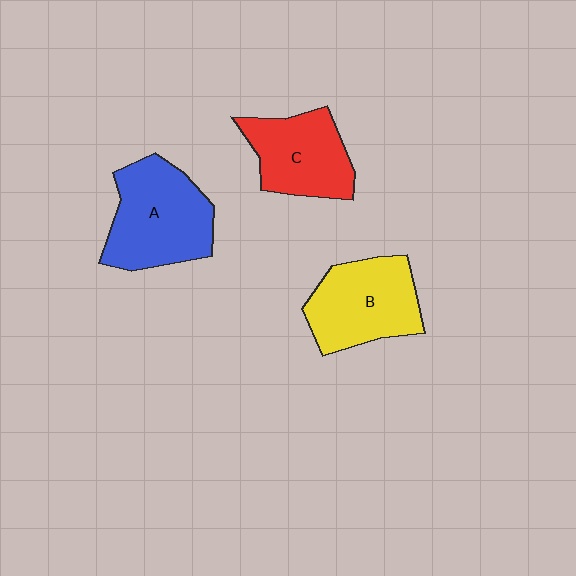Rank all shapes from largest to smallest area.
From largest to smallest: A (blue), B (yellow), C (red).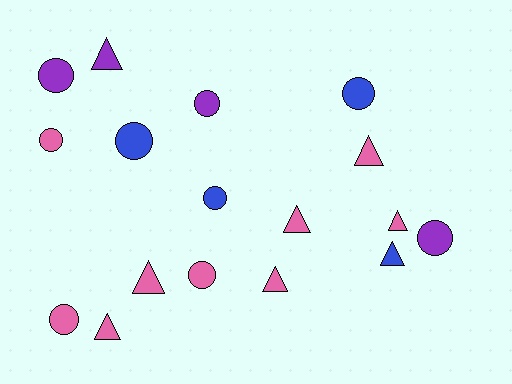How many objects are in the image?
There are 17 objects.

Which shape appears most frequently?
Circle, with 9 objects.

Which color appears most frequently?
Pink, with 9 objects.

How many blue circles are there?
There are 3 blue circles.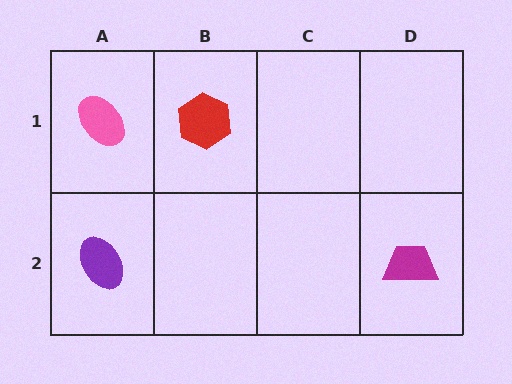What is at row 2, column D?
A magenta trapezoid.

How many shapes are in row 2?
2 shapes.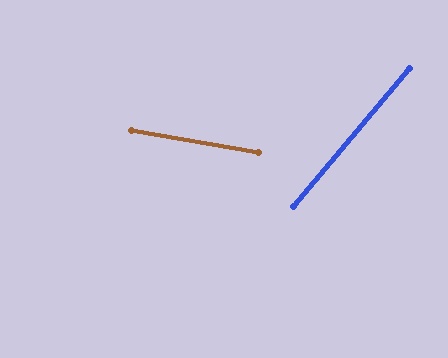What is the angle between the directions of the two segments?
Approximately 60 degrees.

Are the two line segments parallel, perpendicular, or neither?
Neither parallel nor perpendicular — they differ by about 60°.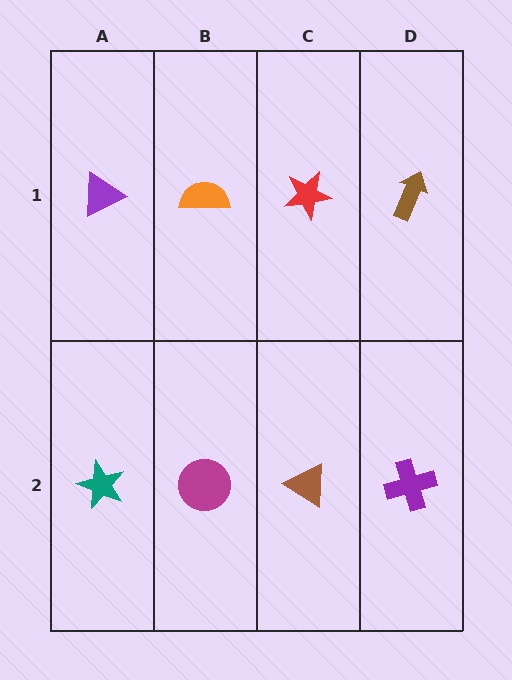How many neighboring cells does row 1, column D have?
2.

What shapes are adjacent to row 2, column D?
A brown arrow (row 1, column D), a brown triangle (row 2, column C).